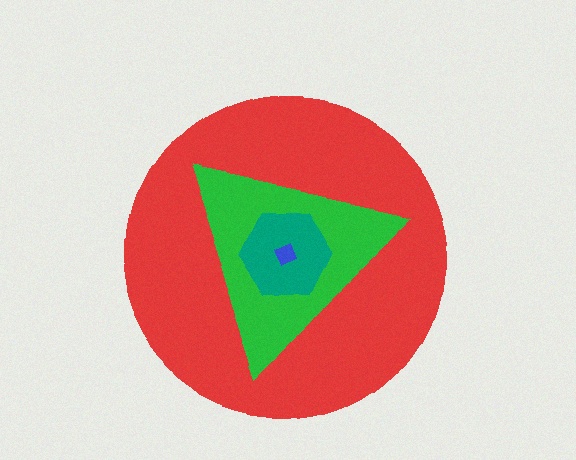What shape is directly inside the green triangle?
The teal hexagon.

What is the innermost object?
The blue diamond.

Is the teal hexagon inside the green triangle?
Yes.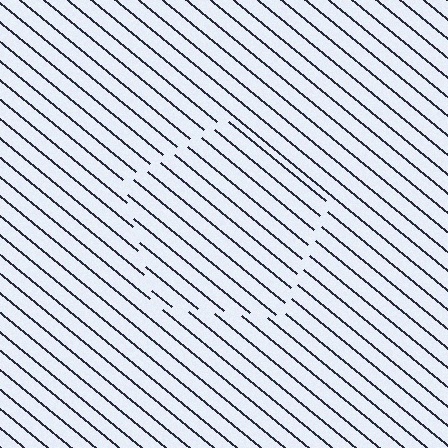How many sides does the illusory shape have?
5 sides — the line-ends trace a pentagon.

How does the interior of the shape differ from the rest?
The interior of the shape contains the same grating, shifted by half a period — the contour is defined by the phase discontinuity where line-ends from the inner and outer gratings abut.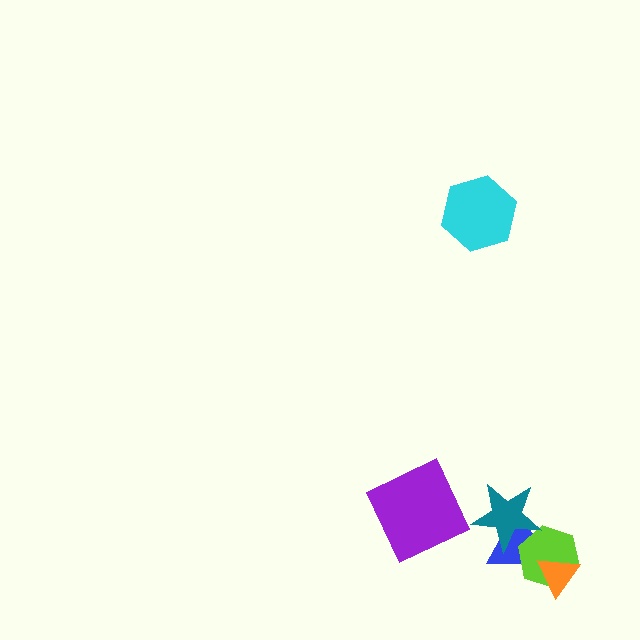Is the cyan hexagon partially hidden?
No, no other shape covers it.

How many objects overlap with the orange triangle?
2 objects overlap with the orange triangle.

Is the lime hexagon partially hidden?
Yes, it is partially covered by another shape.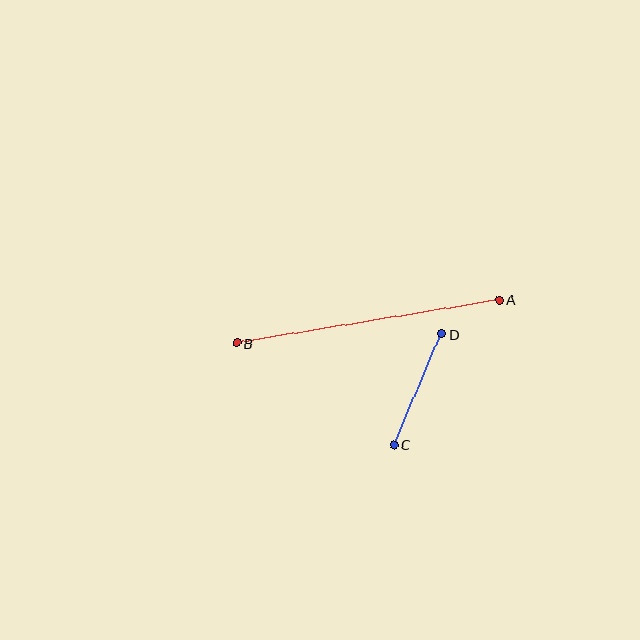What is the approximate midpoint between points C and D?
The midpoint is at approximately (418, 389) pixels.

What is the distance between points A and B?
The distance is approximately 266 pixels.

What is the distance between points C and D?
The distance is approximately 121 pixels.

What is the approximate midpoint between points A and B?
The midpoint is at approximately (368, 322) pixels.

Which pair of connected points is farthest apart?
Points A and B are farthest apart.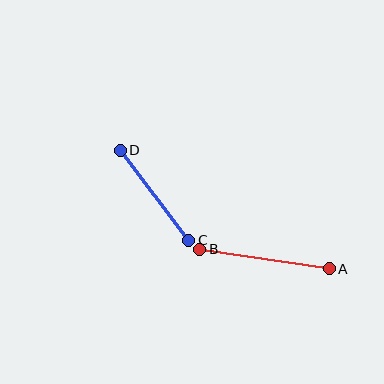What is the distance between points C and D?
The distance is approximately 113 pixels.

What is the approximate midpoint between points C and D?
The midpoint is at approximately (155, 195) pixels.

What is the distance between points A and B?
The distance is approximately 131 pixels.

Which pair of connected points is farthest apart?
Points A and B are farthest apart.